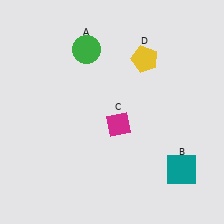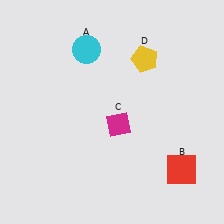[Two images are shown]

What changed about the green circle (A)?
In Image 1, A is green. In Image 2, it changed to cyan.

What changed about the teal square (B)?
In Image 1, B is teal. In Image 2, it changed to red.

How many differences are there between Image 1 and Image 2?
There are 2 differences between the two images.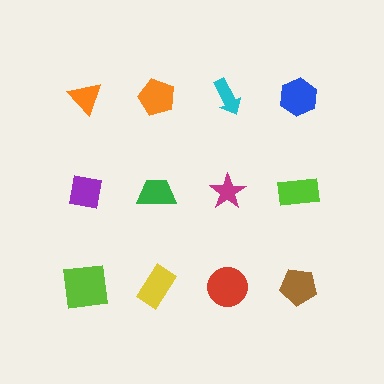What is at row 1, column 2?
An orange pentagon.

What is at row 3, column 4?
A brown pentagon.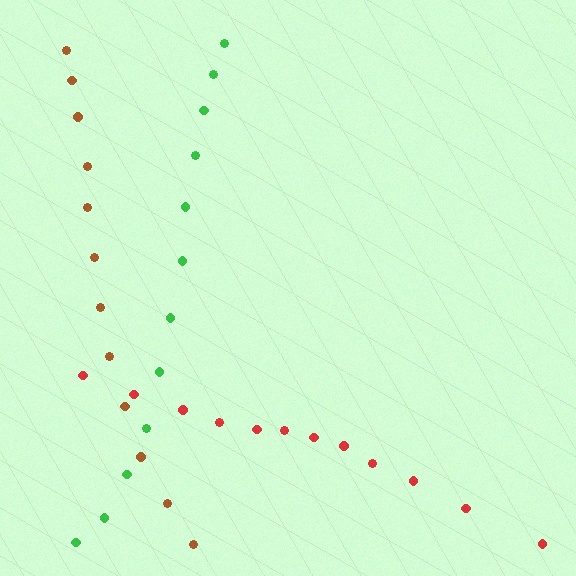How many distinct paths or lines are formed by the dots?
There are 3 distinct paths.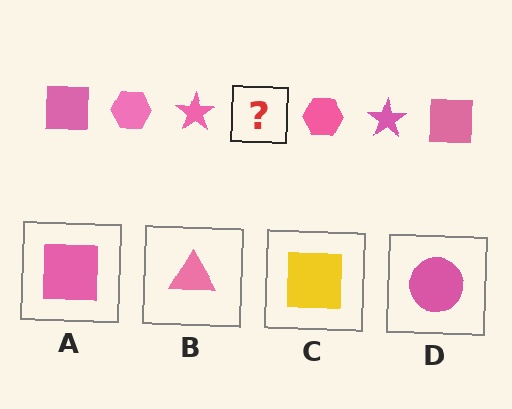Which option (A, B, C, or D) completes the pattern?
A.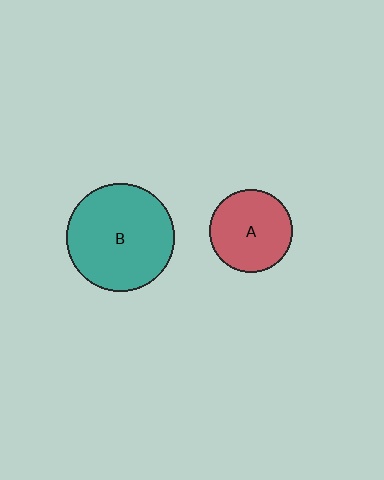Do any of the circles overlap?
No, none of the circles overlap.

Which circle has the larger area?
Circle B (teal).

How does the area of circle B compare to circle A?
Approximately 1.7 times.